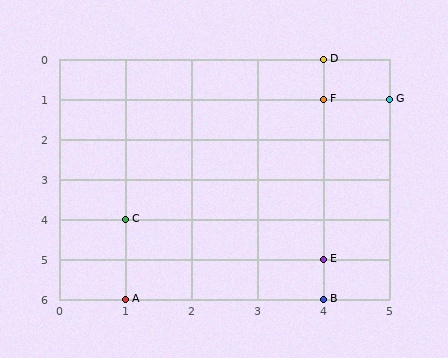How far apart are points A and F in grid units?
Points A and F are 3 columns and 5 rows apart (about 5.8 grid units diagonally).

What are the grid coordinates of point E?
Point E is at grid coordinates (4, 5).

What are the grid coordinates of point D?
Point D is at grid coordinates (4, 0).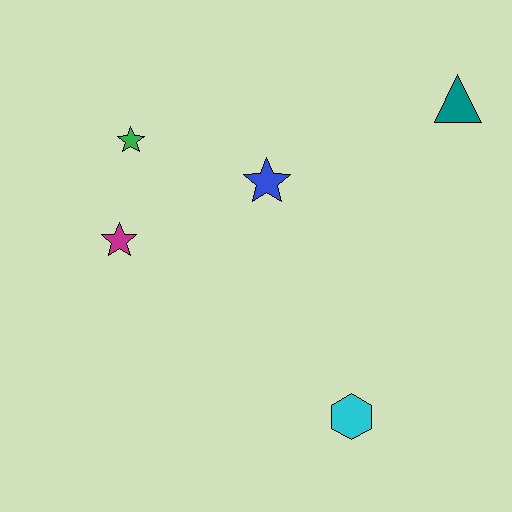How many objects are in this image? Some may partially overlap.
There are 5 objects.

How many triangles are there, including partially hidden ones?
There is 1 triangle.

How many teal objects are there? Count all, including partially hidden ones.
There is 1 teal object.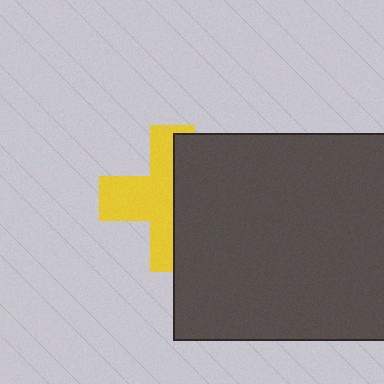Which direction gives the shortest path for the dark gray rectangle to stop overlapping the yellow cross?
Moving right gives the shortest separation.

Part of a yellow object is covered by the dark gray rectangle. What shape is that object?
It is a cross.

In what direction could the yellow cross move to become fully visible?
The yellow cross could move left. That would shift it out from behind the dark gray rectangle entirely.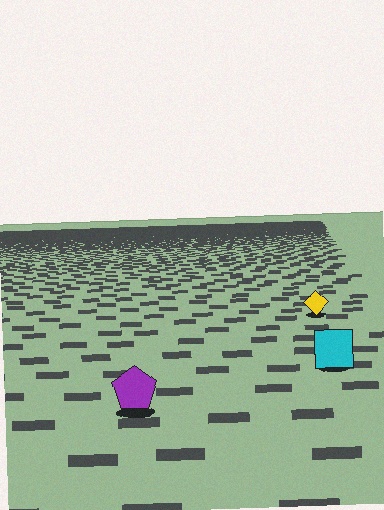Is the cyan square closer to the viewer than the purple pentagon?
No. The purple pentagon is closer — you can tell from the texture gradient: the ground texture is coarser near it.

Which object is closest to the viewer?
The purple pentagon is closest. The texture marks near it are larger and more spread out.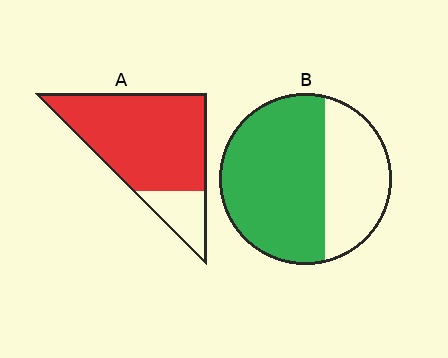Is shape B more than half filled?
Yes.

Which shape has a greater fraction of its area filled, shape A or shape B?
Shape A.